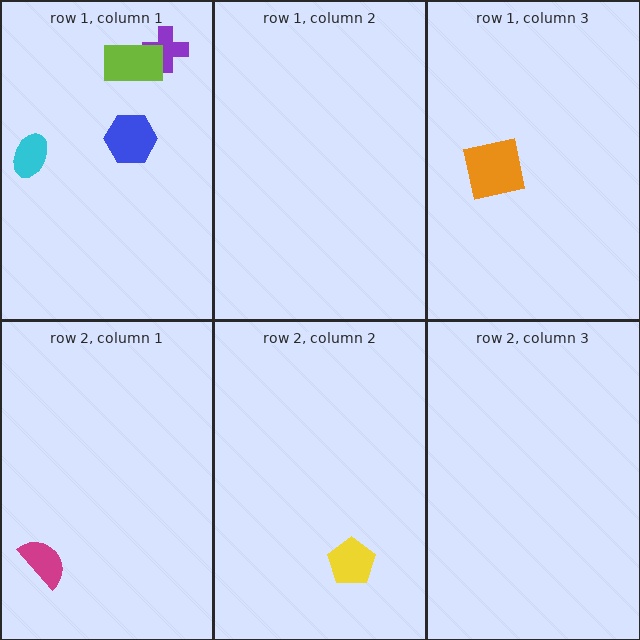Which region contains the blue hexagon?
The row 1, column 1 region.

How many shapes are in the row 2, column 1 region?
1.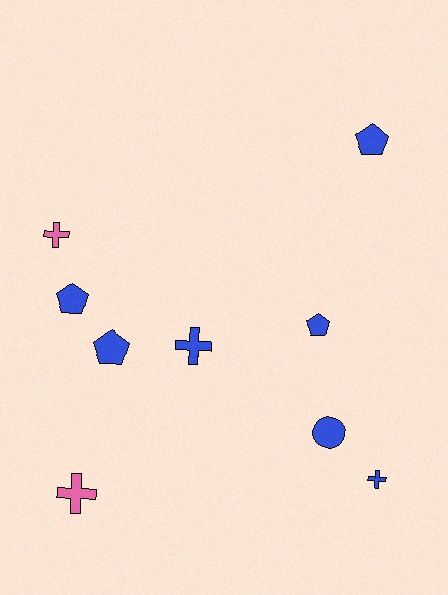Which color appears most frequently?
Blue, with 7 objects.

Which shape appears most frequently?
Cross, with 4 objects.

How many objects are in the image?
There are 9 objects.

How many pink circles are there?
There are no pink circles.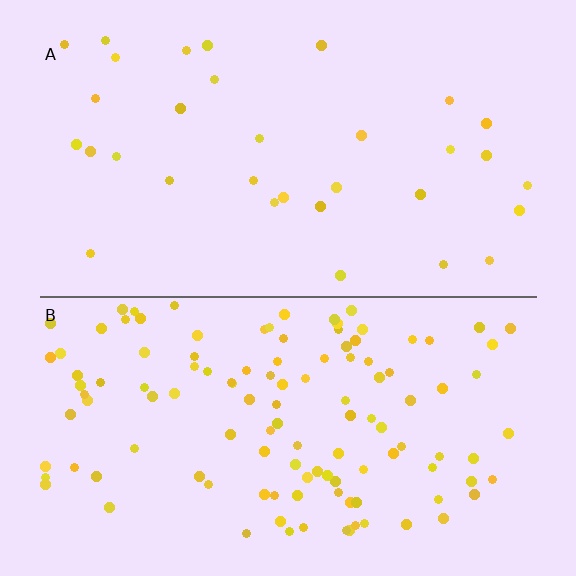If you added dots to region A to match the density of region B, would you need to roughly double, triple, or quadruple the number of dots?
Approximately quadruple.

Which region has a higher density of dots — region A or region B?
B (the bottom).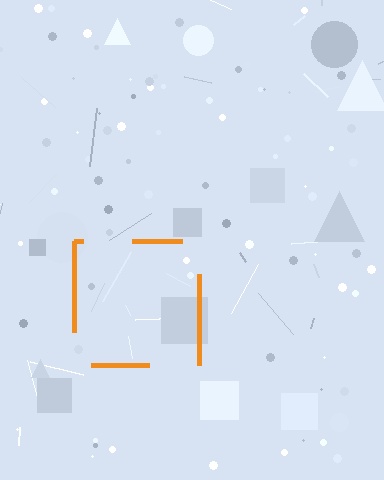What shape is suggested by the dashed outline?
The dashed outline suggests a square.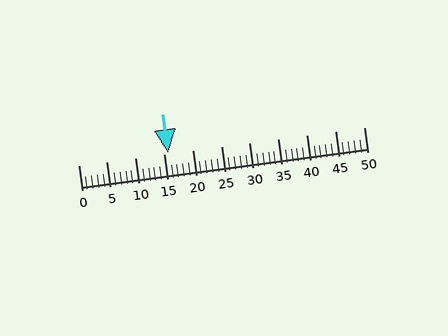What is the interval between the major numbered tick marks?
The major tick marks are spaced 5 units apart.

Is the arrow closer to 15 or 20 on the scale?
The arrow is closer to 15.